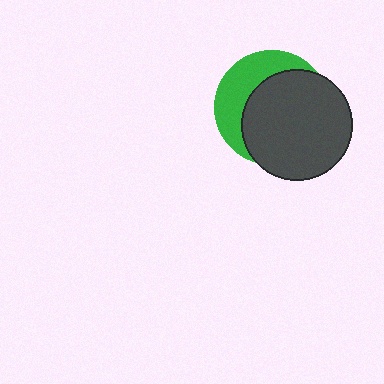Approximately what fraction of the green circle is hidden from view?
Roughly 64% of the green circle is hidden behind the dark gray circle.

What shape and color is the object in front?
The object in front is a dark gray circle.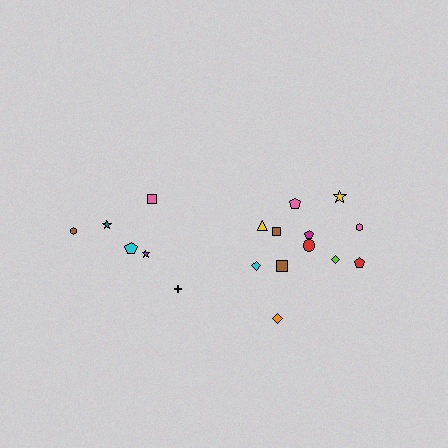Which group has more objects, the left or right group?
The right group.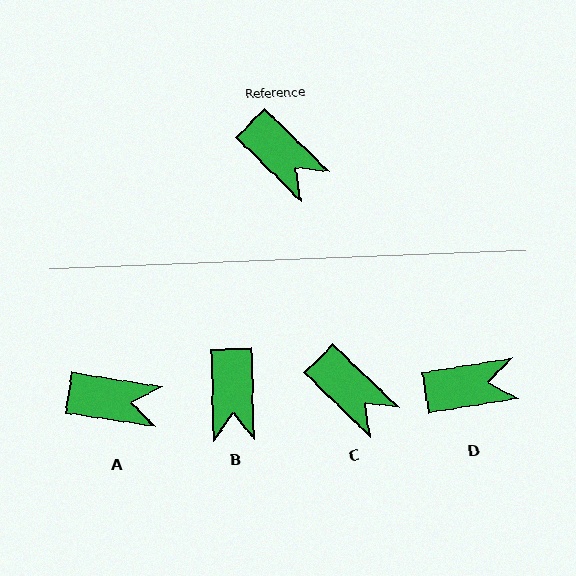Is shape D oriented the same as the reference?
No, it is off by about 53 degrees.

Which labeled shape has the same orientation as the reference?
C.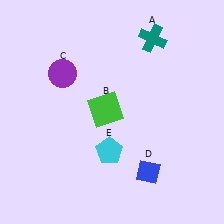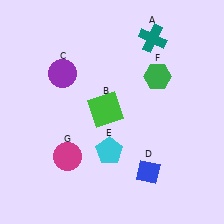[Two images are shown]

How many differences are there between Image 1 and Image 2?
There are 2 differences between the two images.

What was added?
A green hexagon (F), a magenta circle (G) were added in Image 2.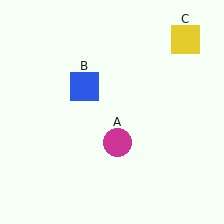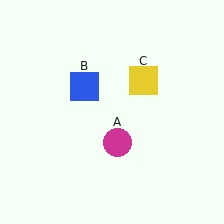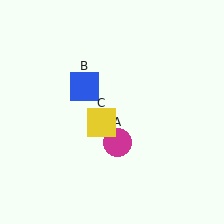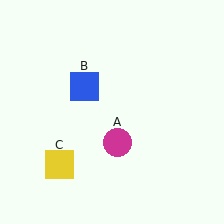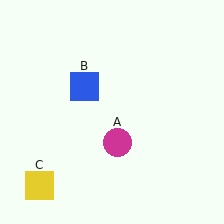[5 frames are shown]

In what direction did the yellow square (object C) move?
The yellow square (object C) moved down and to the left.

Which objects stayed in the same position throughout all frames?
Magenta circle (object A) and blue square (object B) remained stationary.